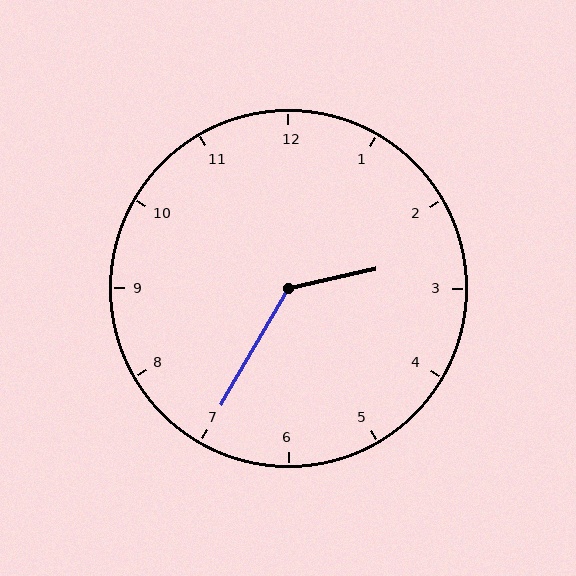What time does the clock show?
2:35.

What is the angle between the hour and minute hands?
Approximately 132 degrees.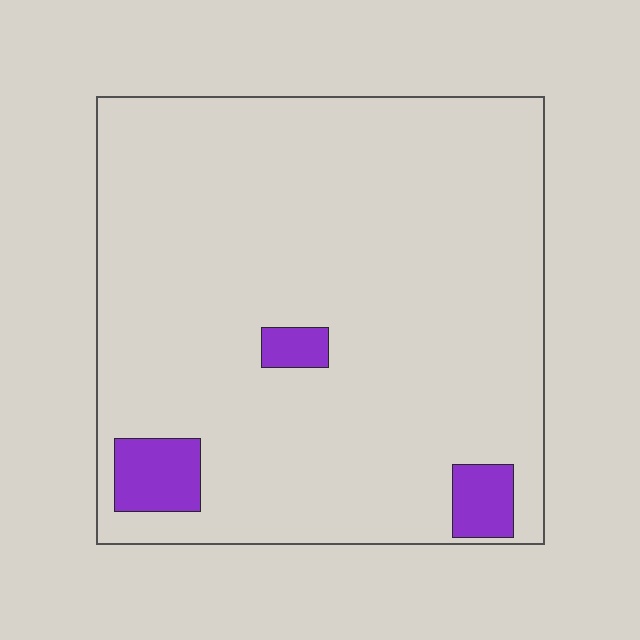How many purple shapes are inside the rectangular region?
3.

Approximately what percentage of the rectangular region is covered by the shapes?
Approximately 5%.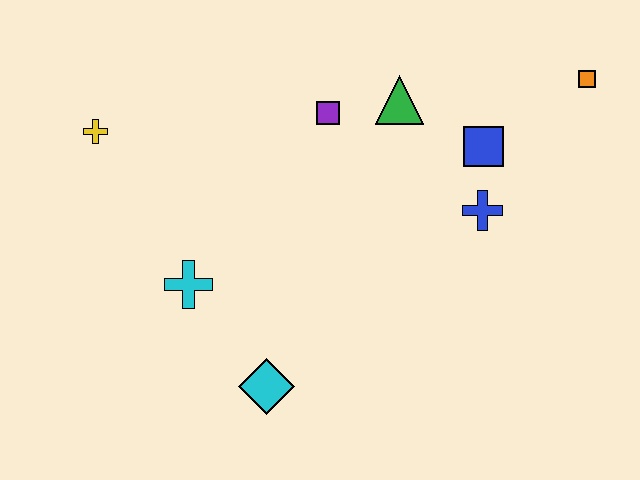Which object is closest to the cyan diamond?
The cyan cross is closest to the cyan diamond.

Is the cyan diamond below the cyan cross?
Yes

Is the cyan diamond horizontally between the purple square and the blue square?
No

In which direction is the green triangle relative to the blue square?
The green triangle is to the left of the blue square.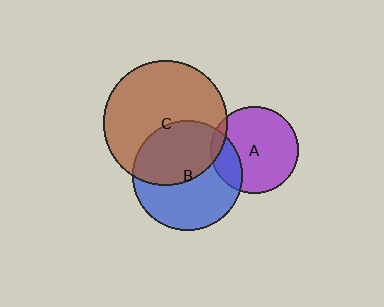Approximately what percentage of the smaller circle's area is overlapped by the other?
Approximately 45%.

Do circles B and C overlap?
Yes.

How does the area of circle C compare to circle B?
Approximately 1.3 times.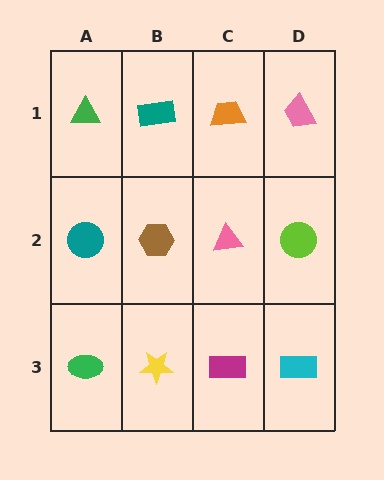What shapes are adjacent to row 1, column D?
A lime circle (row 2, column D), an orange trapezoid (row 1, column C).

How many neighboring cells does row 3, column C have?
3.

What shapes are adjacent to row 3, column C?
A pink triangle (row 2, column C), a yellow star (row 3, column B), a cyan rectangle (row 3, column D).